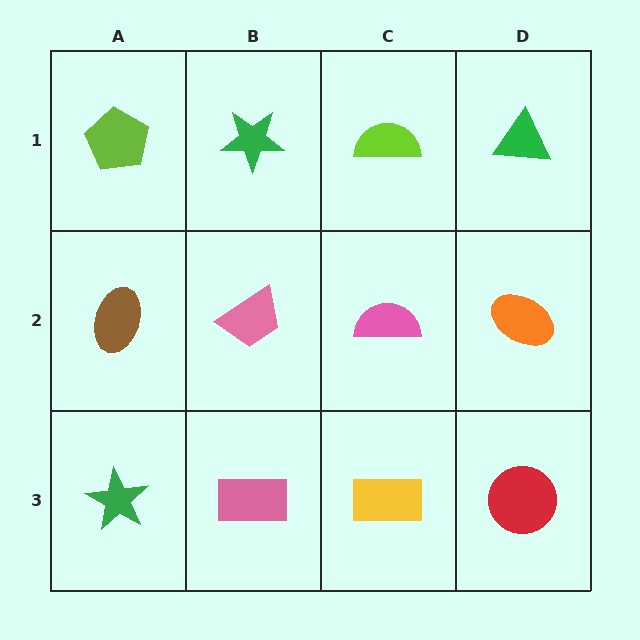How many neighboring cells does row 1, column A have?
2.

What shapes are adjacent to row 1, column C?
A pink semicircle (row 2, column C), a green star (row 1, column B), a green triangle (row 1, column D).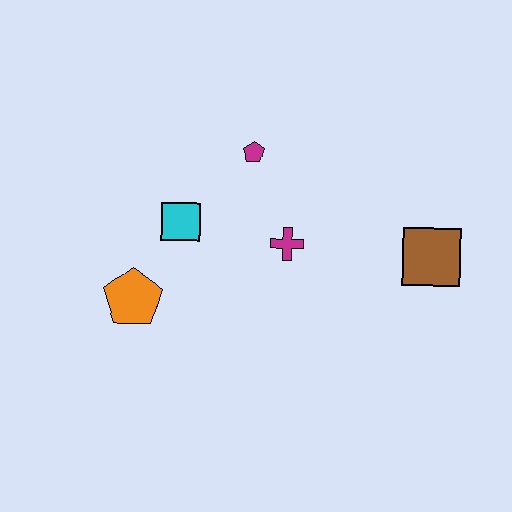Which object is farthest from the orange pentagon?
The brown square is farthest from the orange pentagon.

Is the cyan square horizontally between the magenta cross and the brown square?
No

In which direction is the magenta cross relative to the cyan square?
The magenta cross is to the right of the cyan square.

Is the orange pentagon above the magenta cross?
No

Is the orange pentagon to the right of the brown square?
No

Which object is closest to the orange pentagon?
The cyan square is closest to the orange pentagon.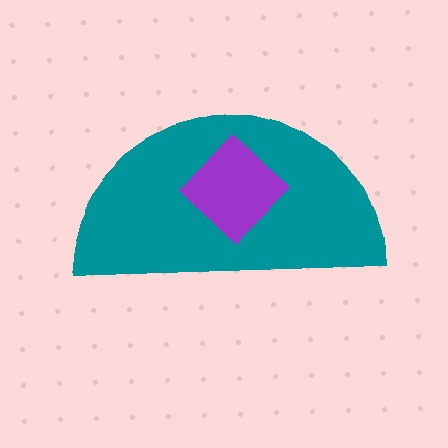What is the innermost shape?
The purple diamond.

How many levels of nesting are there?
2.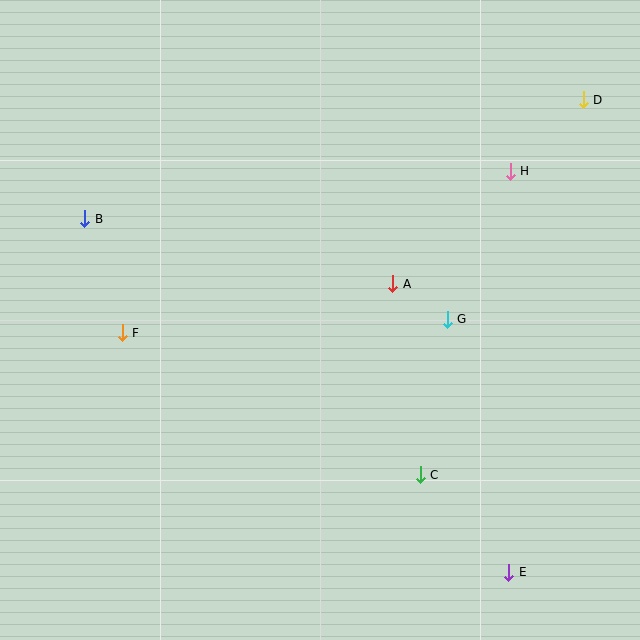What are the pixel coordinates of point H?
Point H is at (510, 171).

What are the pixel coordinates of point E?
Point E is at (509, 572).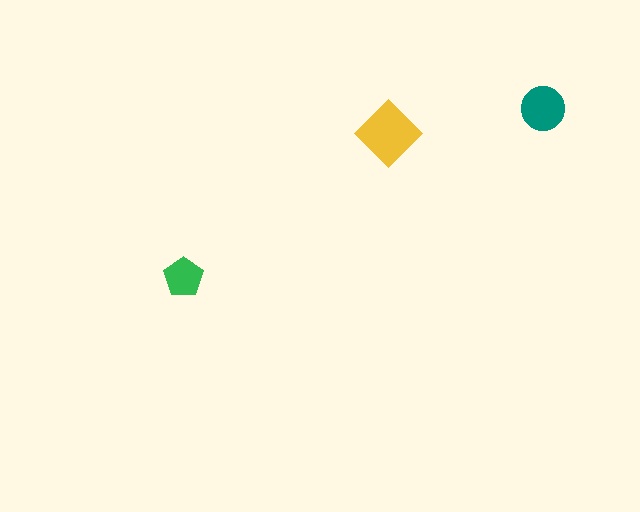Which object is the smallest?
The green pentagon.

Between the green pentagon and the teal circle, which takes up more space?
The teal circle.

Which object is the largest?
The yellow diamond.